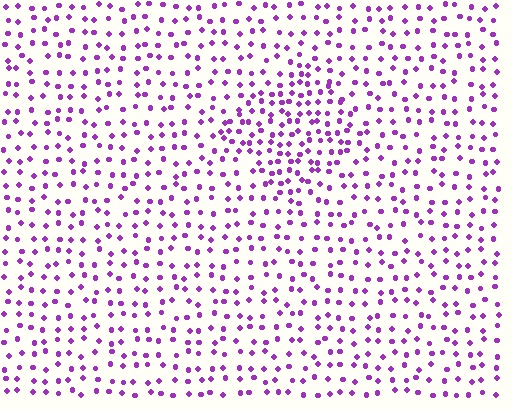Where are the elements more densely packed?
The elements are more densely packed inside the diamond boundary.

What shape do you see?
I see a diamond.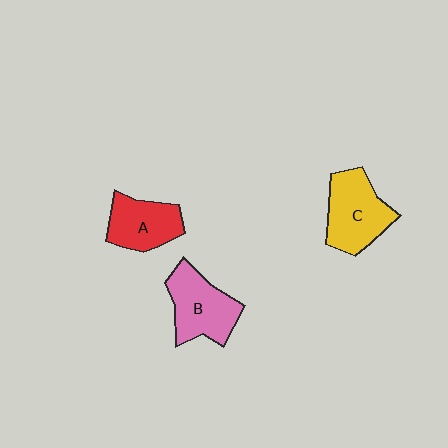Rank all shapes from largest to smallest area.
From largest to smallest: C (yellow), B (pink), A (red).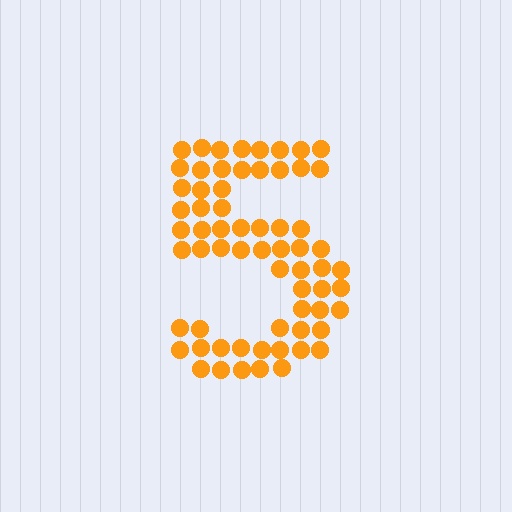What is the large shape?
The large shape is the digit 5.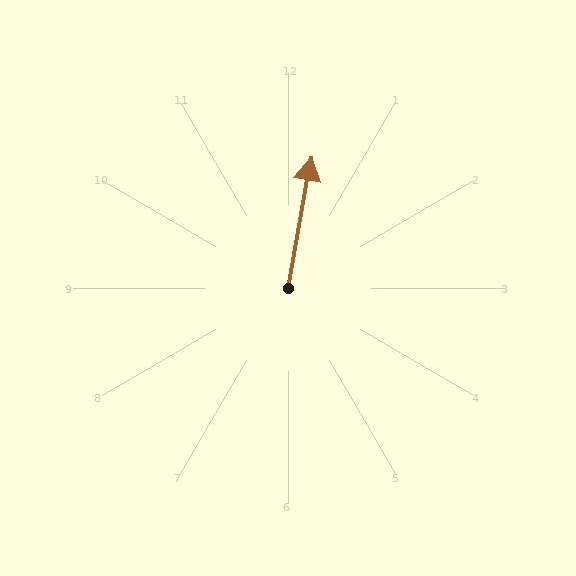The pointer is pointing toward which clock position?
Roughly 12 o'clock.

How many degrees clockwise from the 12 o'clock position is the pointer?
Approximately 10 degrees.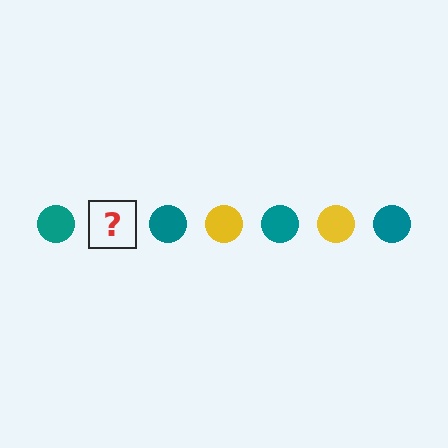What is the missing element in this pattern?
The missing element is a yellow circle.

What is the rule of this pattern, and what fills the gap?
The rule is that the pattern cycles through teal, yellow circles. The gap should be filled with a yellow circle.